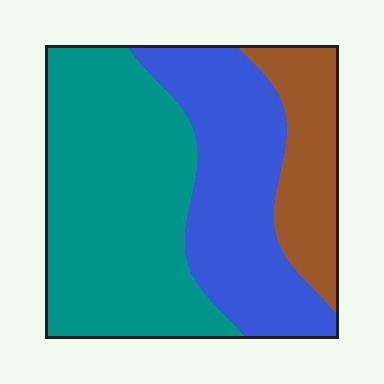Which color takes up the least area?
Brown, at roughly 15%.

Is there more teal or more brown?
Teal.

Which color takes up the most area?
Teal, at roughly 50%.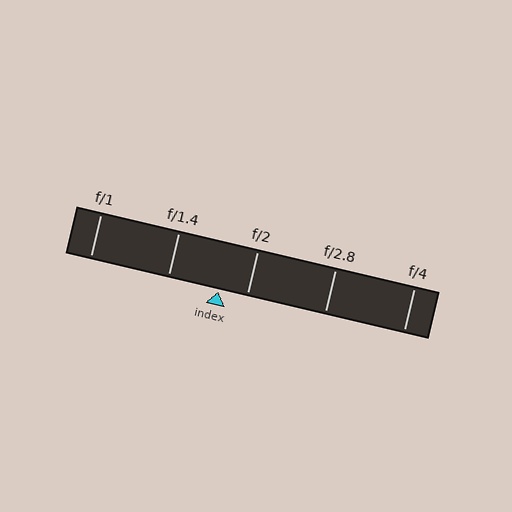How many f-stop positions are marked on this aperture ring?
There are 5 f-stop positions marked.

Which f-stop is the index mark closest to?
The index mark is closest to f/2.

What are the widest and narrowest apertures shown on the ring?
The widest aperture shown is f/1 and the narrowest is f/4.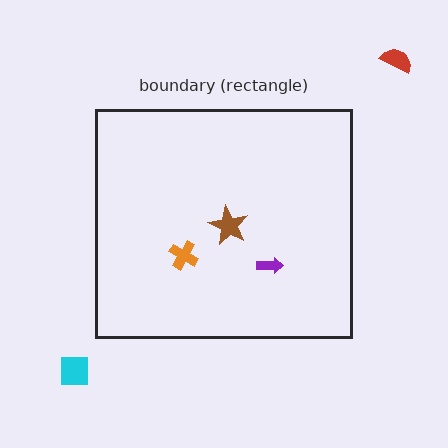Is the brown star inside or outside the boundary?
Inside.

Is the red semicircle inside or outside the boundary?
Outside.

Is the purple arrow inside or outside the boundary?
Inside.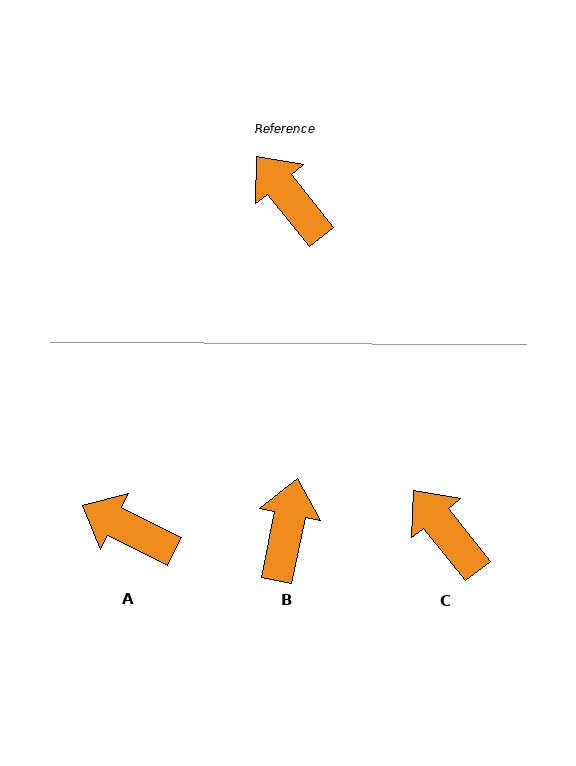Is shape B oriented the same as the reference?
No, it is off by about 50 degrees.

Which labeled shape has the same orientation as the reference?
C.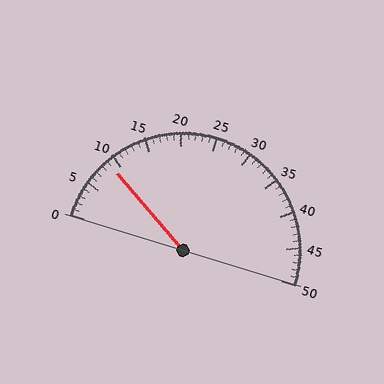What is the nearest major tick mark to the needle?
The nearest major tick mark is 10.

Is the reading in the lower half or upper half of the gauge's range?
The reading is in the lower half of the range (0 to 50).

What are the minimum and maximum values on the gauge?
The gauge ranges from 0 to 50.